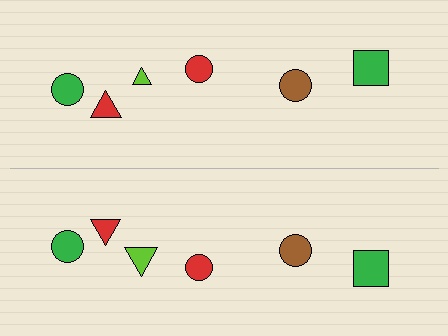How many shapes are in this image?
There are 12 shapes in this image.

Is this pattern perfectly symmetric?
No, the pattern is not perfectly symmetric. The lime triangle on the bottom side has a different size than its mirror counterpart.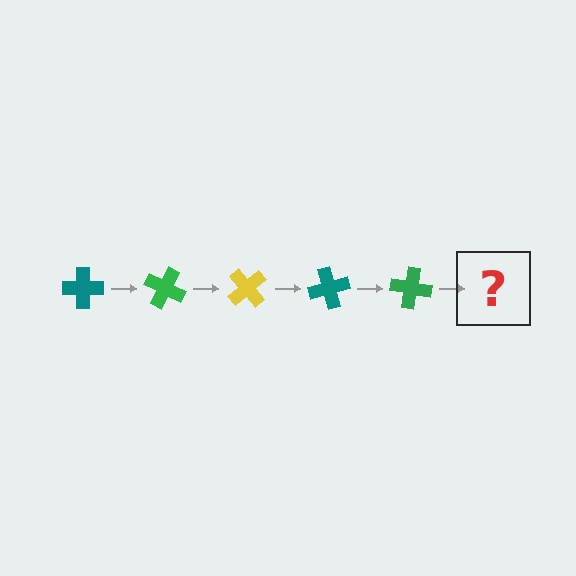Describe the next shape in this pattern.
It should be a yellow cross, rotated 125 degrees from the start.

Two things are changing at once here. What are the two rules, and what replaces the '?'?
The two rules are that it rotates 25 degrees each step and the color cycles through teal, green, and yellow. The '?' should be a yellow cross, rotated 125 degrees from the start.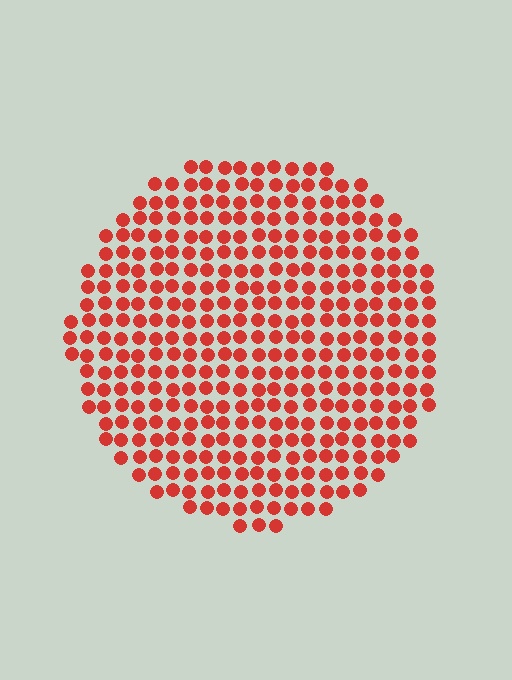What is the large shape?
The large shape is a circle.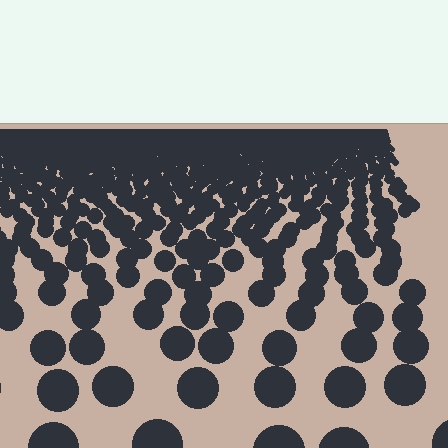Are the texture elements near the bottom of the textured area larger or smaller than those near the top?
Larger. Near the bottom, elements are closer to the viewer and appear at a bigger on-screen size.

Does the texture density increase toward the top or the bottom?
Density increases toward the top.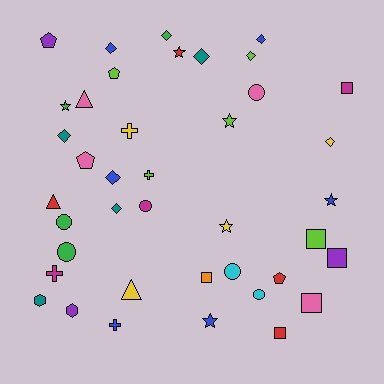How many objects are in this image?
There are 40 objects.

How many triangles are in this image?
There are 3 triangles.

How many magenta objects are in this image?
There are 3 magenta objects.